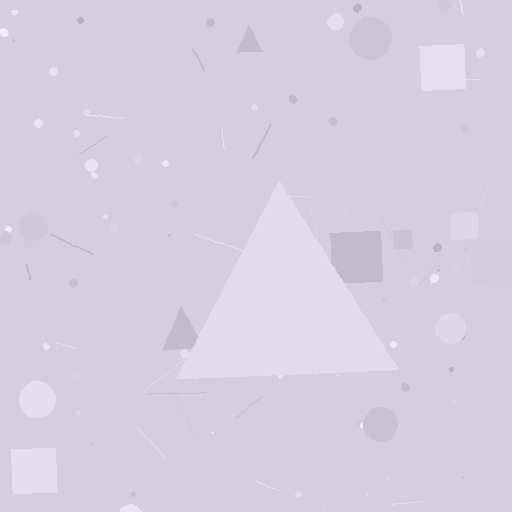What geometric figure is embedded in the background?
A triangle is embedded in the background.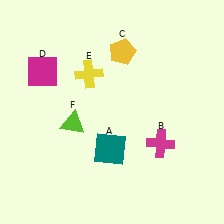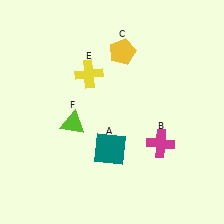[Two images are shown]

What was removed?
The magenta square (D) was removed in Image 2.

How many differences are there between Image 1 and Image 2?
There is 1 difference between the two images.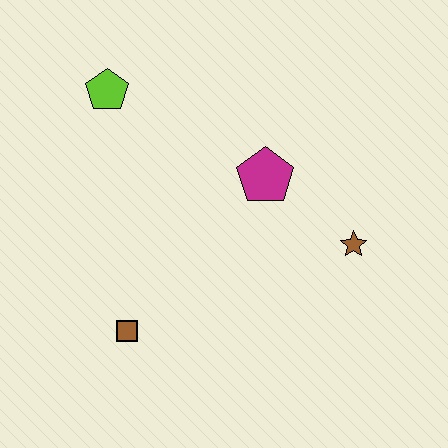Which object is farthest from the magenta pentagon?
The brown square is farthest from the magenta pentagon.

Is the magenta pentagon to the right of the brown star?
No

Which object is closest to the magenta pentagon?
The brown star is closest to the magenta pentagon.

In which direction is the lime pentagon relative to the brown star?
The lime pentagon is to the left of the brown star.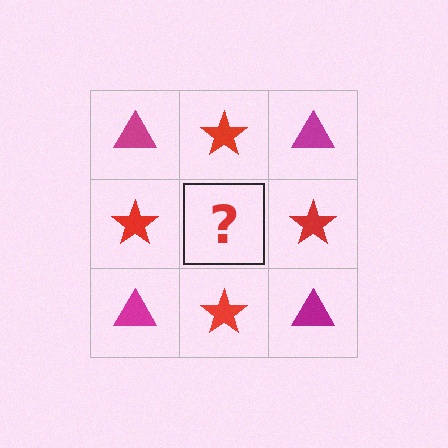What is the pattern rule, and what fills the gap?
The rule is that it alternates magenta triangle and red star in a checkerboard pattern. The gap should be filled with a magenta triangle.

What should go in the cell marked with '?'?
The missing cell should contain a magenta triangle.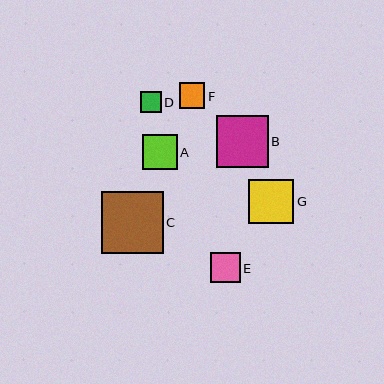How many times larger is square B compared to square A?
Square B is approximately 1.5 times the size of square A.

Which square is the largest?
Square C is the largest with a size of approximately 62 pixels.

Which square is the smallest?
Square D is the smallest with a size of approximately 21 pixels.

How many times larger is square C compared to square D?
Square C is approximately 3.0 times the size of square D.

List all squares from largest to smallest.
From largest to smallest: C, B, G, A, E, F, D.